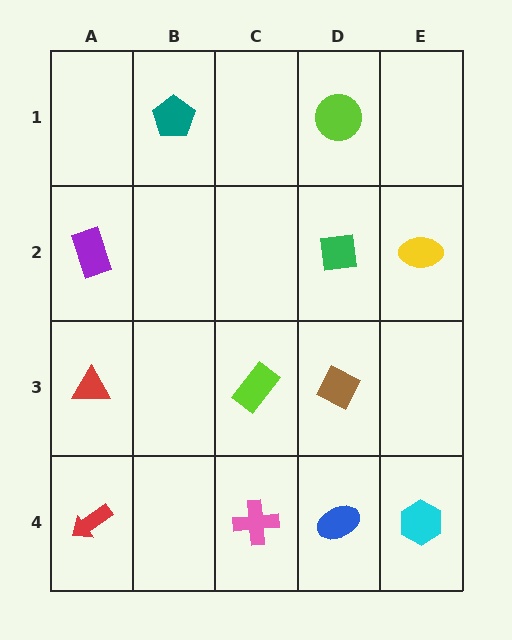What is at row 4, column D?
A blue ellipse.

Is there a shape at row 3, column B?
No, that cell is empty.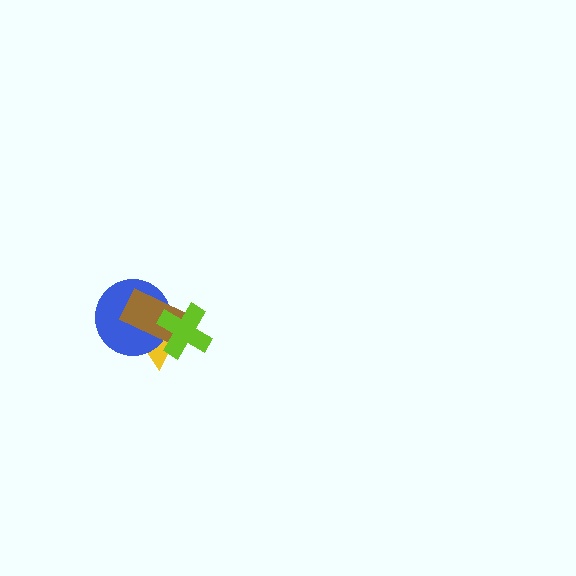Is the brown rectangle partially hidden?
Yes, it is partially covered by another shape.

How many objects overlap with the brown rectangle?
3 objects overlap with the brown rectangle.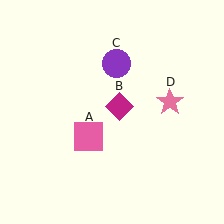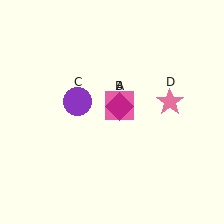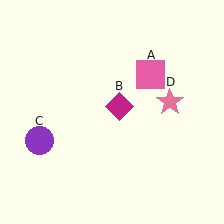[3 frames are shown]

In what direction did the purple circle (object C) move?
The purple circle (object C) moved down and to the left.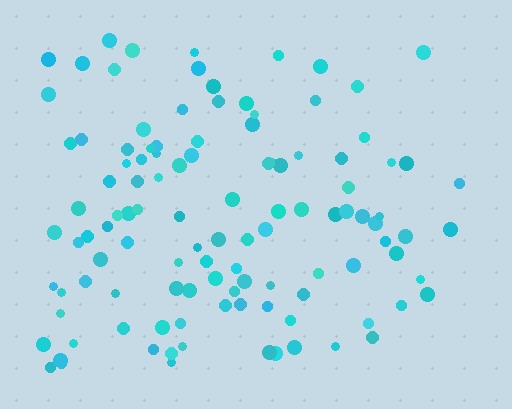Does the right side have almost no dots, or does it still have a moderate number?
Still a moderate number, just noticeably fewer than the left.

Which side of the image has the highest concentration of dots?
The left.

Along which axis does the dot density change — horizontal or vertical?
Horizontal.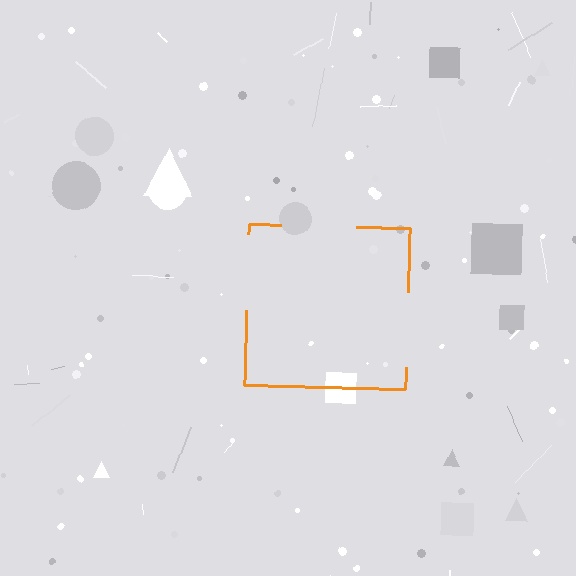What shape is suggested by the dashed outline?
The dashed outline suggests a square.